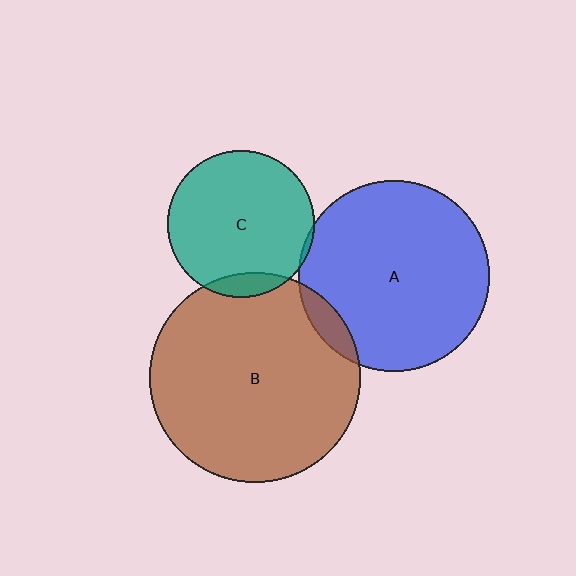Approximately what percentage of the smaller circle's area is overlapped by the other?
Approximately 5%.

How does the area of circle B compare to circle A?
Approximately 1.2 times.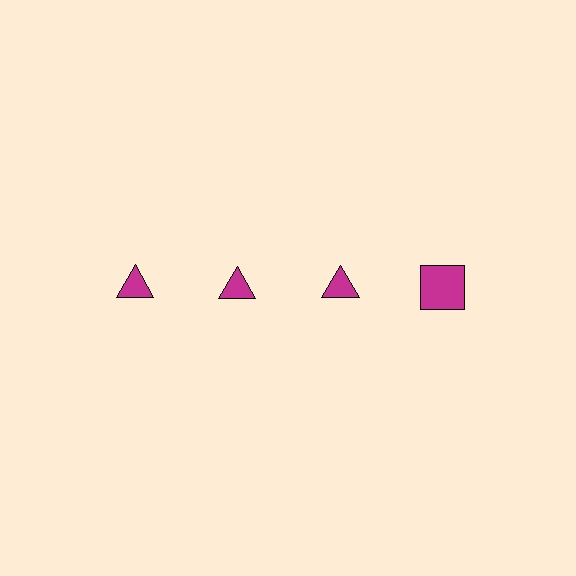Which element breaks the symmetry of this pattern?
The magenta square in the top row, second from right column breaks the symmetry. All other shapes are magenta triangles.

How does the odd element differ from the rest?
It has a different shape: square instead of triangle.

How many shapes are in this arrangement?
There are 4 shapes arranged in a grid pattern.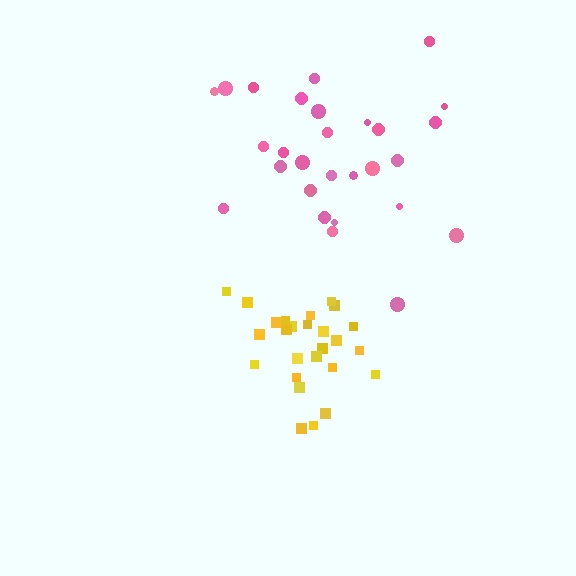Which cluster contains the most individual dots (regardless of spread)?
Pink (28).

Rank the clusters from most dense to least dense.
yellow, pink.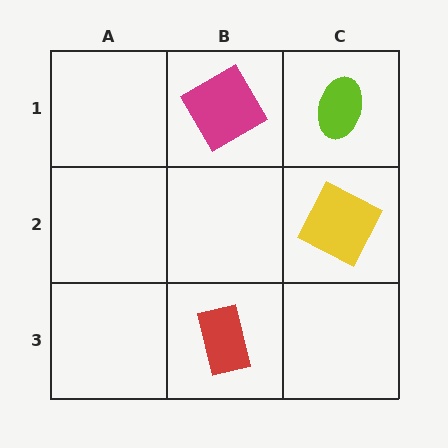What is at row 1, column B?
A magenta diamond.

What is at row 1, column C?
A lime ellipse.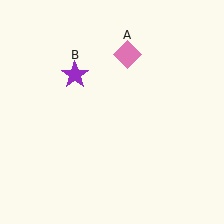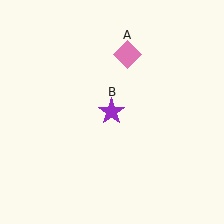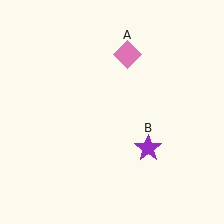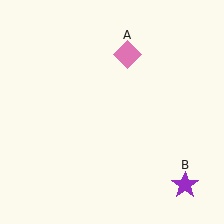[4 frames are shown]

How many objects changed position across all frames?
1 object changed position: purple star (object B).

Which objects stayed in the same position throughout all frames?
Pink diamond (object A) remained stationary.